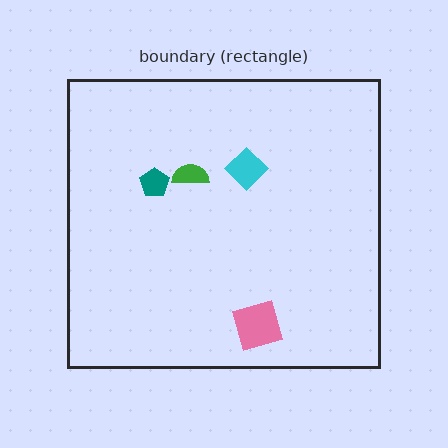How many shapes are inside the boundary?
4 inside, 0 outside.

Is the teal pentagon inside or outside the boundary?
Inside.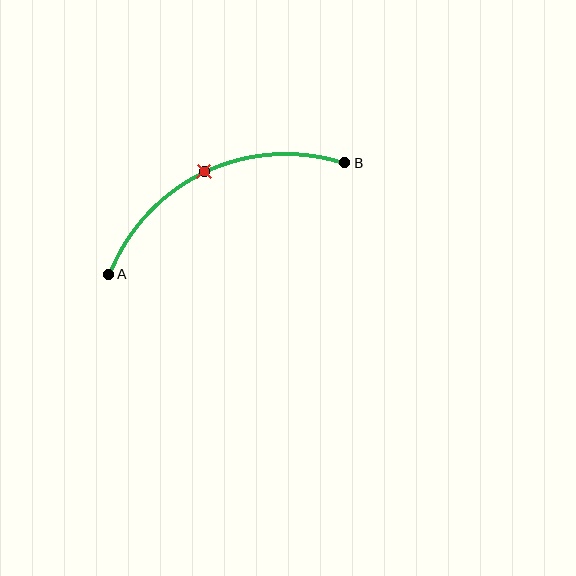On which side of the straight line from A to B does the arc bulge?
The arc bulges above the straight line connecting A and B.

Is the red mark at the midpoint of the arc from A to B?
Yes. The red mark lies on the arc at equal arc-length from both A and B — it is the arc midpoint.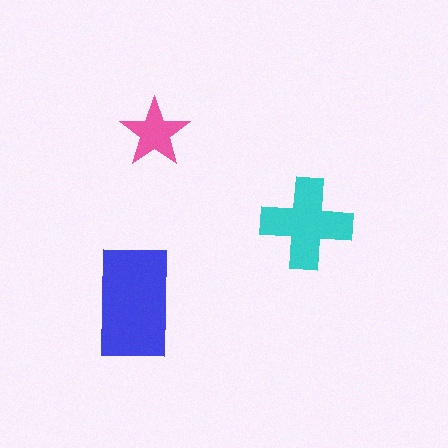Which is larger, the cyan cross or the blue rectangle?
The blue rectangle.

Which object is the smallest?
The pink star.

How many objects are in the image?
There are 3 objects in the image.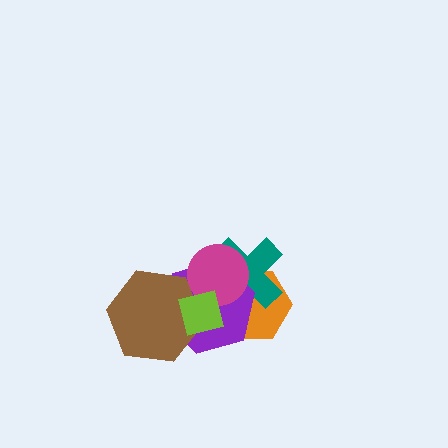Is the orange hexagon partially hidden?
Yes, it is partially covered by another shape.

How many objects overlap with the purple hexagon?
5 objects overlap with the purple hexagon.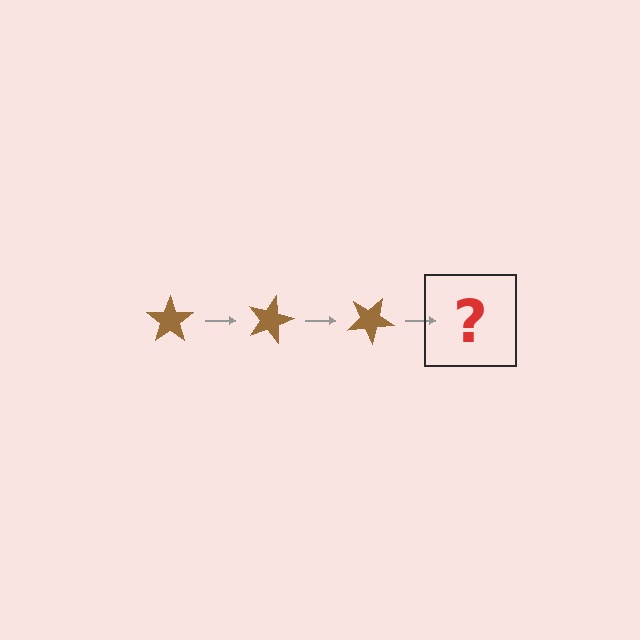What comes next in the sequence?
The next element should be a brown star rotated 45 degrees.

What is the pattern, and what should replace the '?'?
The pattern is that the star rotates 15 degrees each step. The '?' should be a brown star rotated 45 degrees.